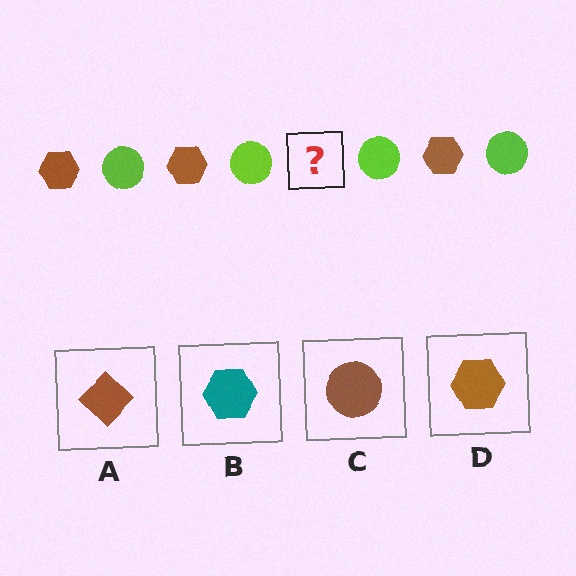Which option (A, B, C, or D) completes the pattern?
D.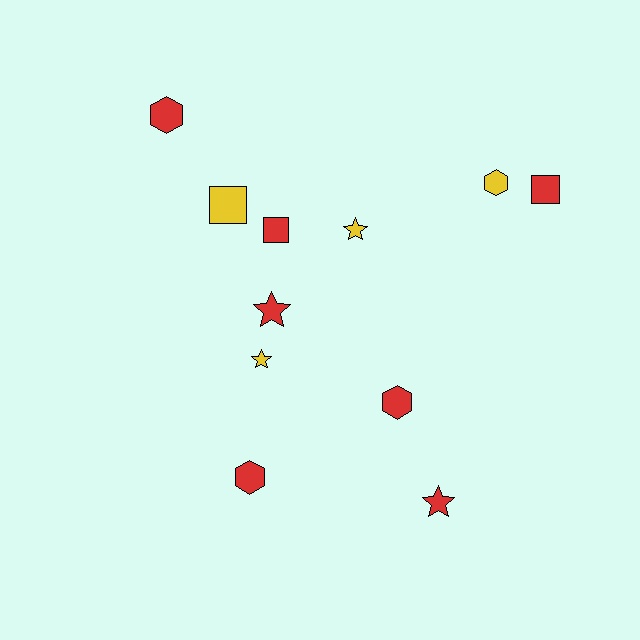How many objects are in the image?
There are 11 objects.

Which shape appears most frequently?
Star, with 4 objects.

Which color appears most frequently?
Red, with 7 objects.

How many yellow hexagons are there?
There is 1 yellow hexagon.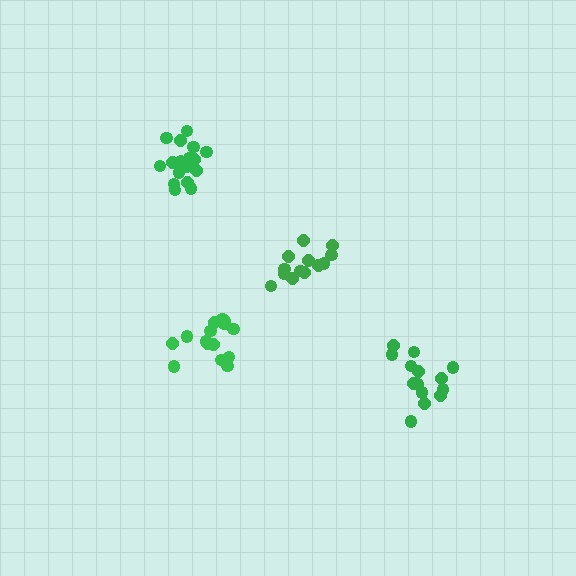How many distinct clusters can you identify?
There are 4 distinct clusters.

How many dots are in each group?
Group 1: 15 dots, Group 2: 14 dots, Group 3: 13 dots, Group 4: 19 dots (61 total).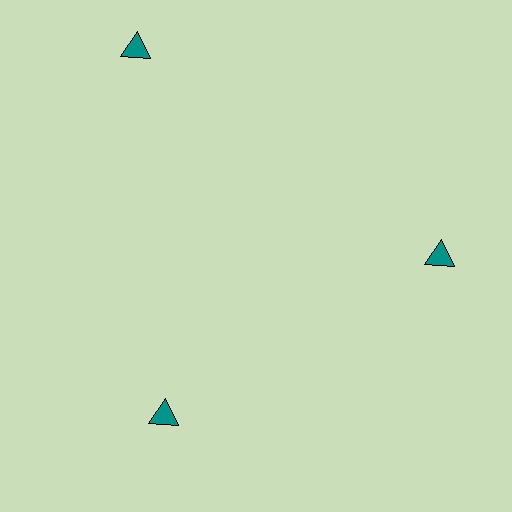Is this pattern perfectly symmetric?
No. The 3 teal triangles are arranged in a ring, but one element near the 11 o'clock position is pushed outward from the center, breaking the 3-fold rotational symmetry.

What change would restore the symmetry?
The symmetry would be restored by moving it inward, back onto the ring so that all 3 triangles sit at equal angles and equal distance from the center.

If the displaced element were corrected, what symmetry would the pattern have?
It would have 3-fold rotational symmetry — the pattern would map onto itself every 120 degrees.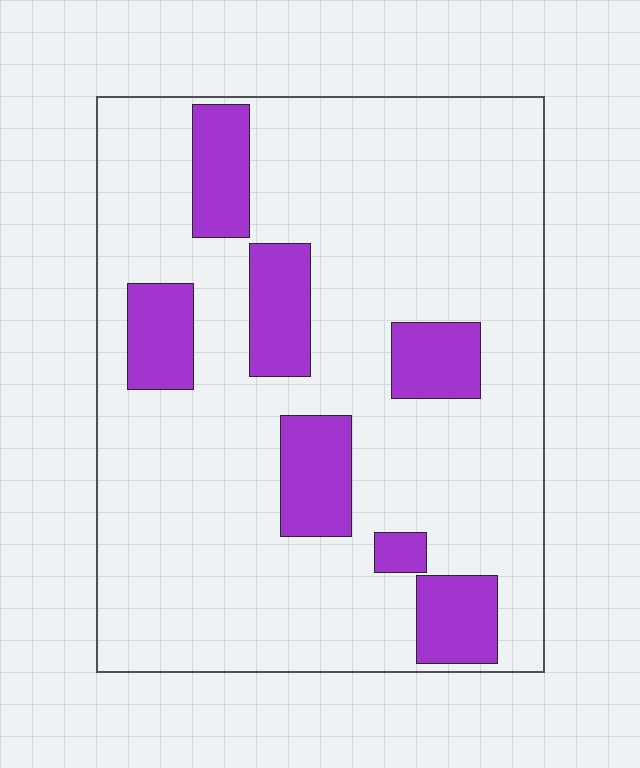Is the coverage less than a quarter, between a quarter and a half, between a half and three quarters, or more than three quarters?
Less than a quarter.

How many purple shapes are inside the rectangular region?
7.